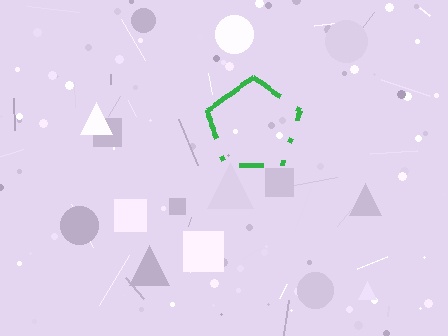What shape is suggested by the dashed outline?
The dashed outline suggests a pentagon.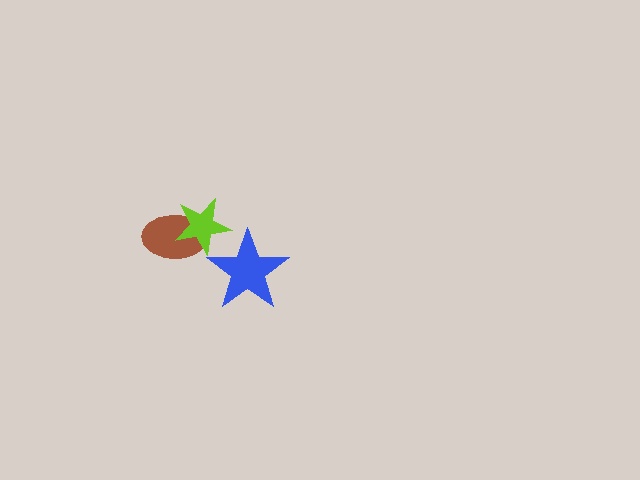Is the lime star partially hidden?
No, no other shape covers it.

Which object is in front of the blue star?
The lime star is in front of the blue star.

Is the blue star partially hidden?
Yes, it is partially covered by another shape.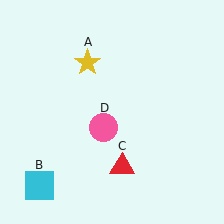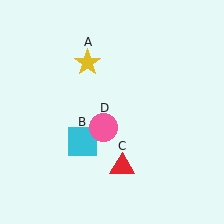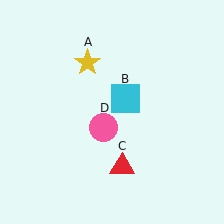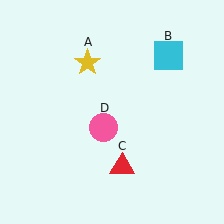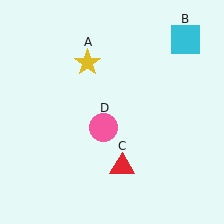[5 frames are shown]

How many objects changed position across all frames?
1 object changed position: cyan square (object B).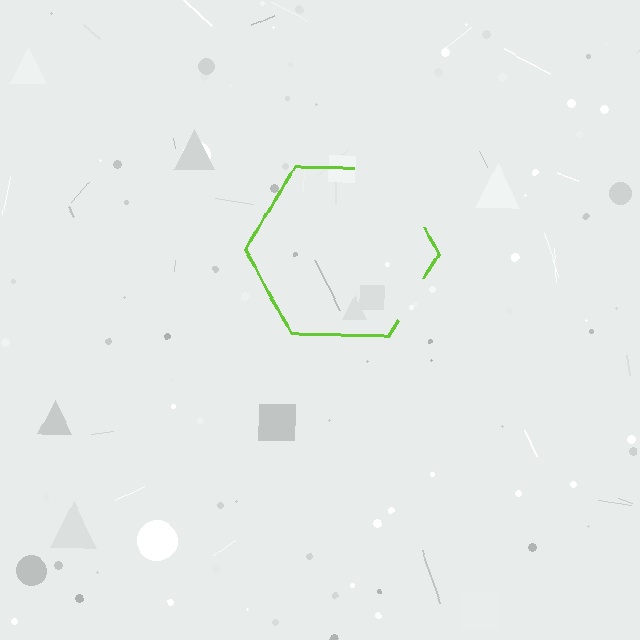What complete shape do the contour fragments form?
The contour fragments form a hexagon.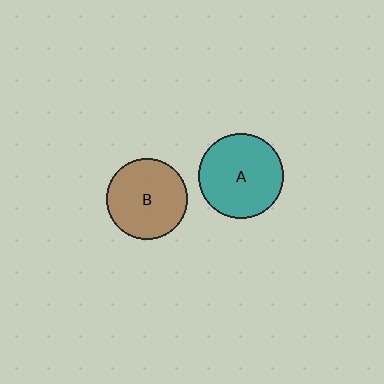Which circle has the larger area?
Circle A (teal).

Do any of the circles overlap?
No, none of the circles overlap.